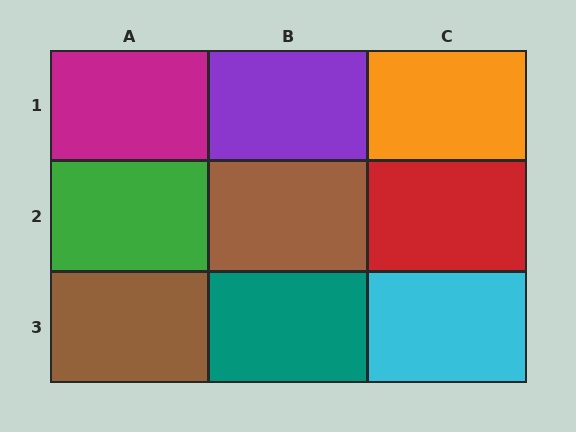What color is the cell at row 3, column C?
Cyan.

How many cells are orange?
1 cell is orange.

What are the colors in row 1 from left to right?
Magenta, purple, orange.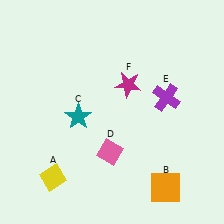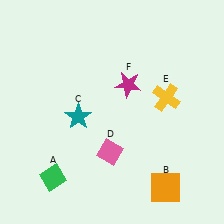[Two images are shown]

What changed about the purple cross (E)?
In Image 1, E is purple. In Image 2, it changed to yellow.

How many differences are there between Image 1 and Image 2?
There are 2 differences between the two images.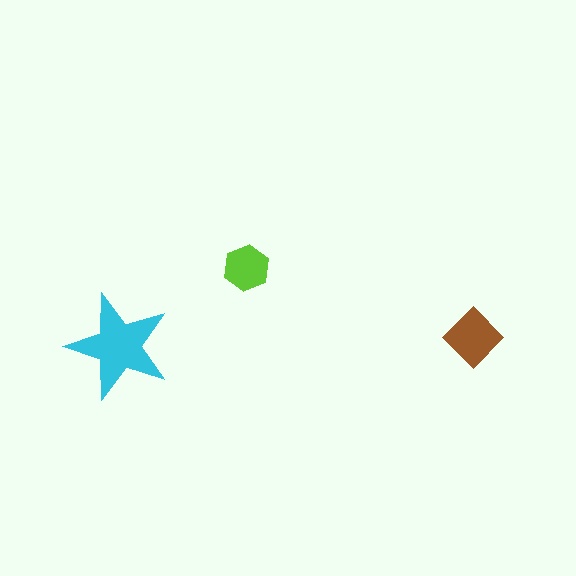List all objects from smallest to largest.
The lime hexagon, the brown diamond, the cyan star.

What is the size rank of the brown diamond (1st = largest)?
2nd.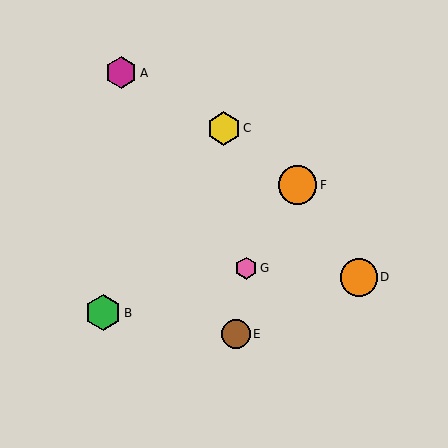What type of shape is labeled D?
Shape D is an orange circle.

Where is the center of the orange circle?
The center of the orange circle is at (297, 185).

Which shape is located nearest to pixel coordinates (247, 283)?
The pink hexagon (labeled G) at (246, 268) is nearest to that location.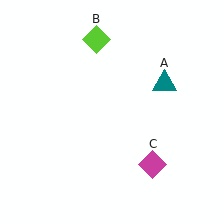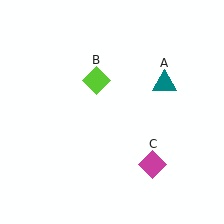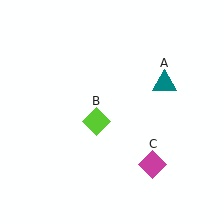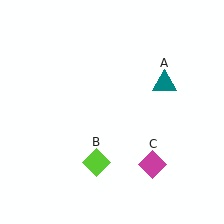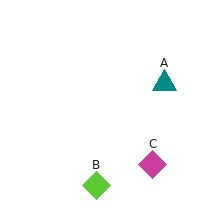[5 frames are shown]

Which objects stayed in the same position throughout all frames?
Teal triangle (object A) and magenta diamond (object C) remained stationary.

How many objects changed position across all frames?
1 object changed position: lime diamond (object B).